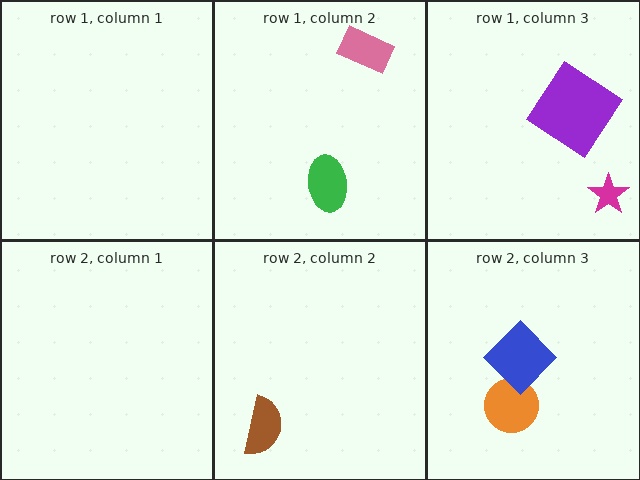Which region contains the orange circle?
The row 2, column 3 region.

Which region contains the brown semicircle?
The row 2, column 2 region.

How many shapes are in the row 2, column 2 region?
1.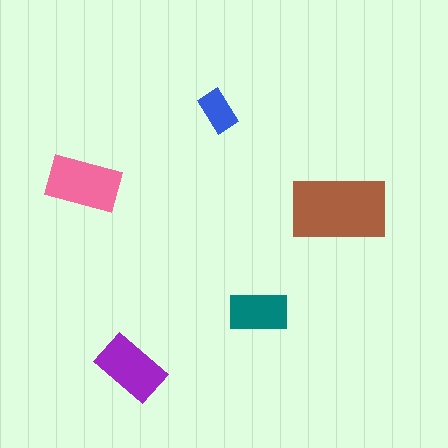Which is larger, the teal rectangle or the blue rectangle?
The teal one.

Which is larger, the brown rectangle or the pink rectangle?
The brown one.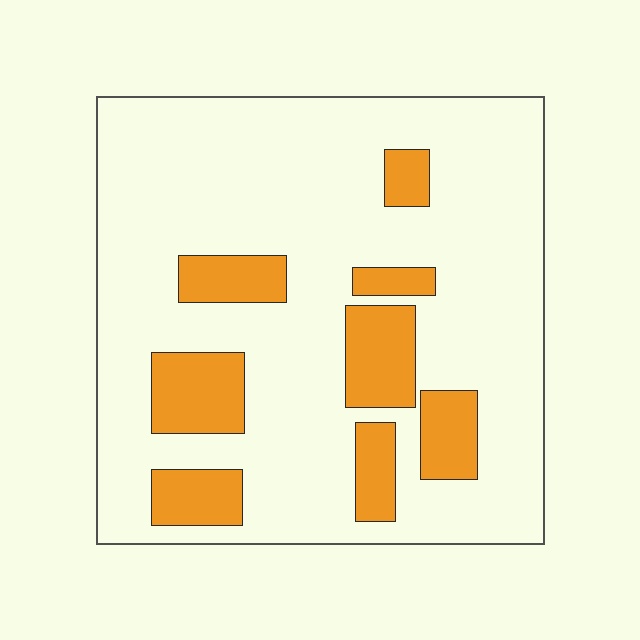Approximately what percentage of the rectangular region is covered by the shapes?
Approximately 20%.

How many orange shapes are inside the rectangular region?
8.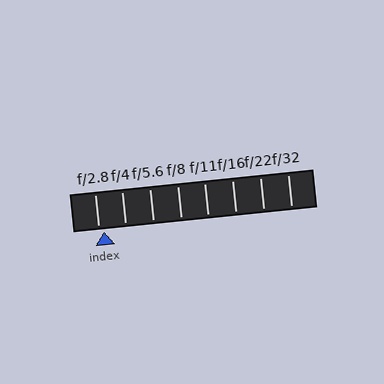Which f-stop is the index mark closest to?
The index mark is closest to f/2.8.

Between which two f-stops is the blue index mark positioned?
The index mark is between f/2.8 and f/4.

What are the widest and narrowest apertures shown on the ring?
The widest aperture shown is f/2.8 and the narrowest is f/32.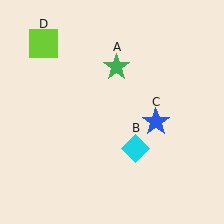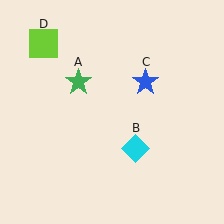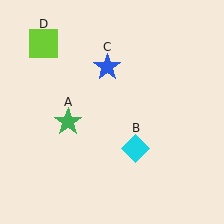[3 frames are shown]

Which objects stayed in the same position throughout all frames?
Cyan diamond (object B) and lime square (object D) remained stationary.